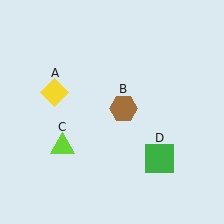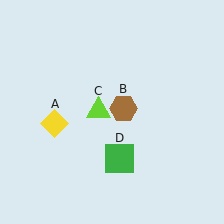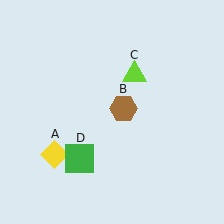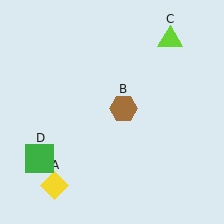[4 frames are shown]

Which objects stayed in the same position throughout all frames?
Brown hexagon (object B) remained stationary.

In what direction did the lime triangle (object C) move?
The lime triangle (object C) moved up and to the right.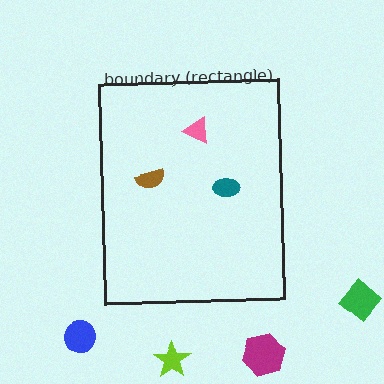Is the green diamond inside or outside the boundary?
Outside.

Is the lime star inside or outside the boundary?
Outside.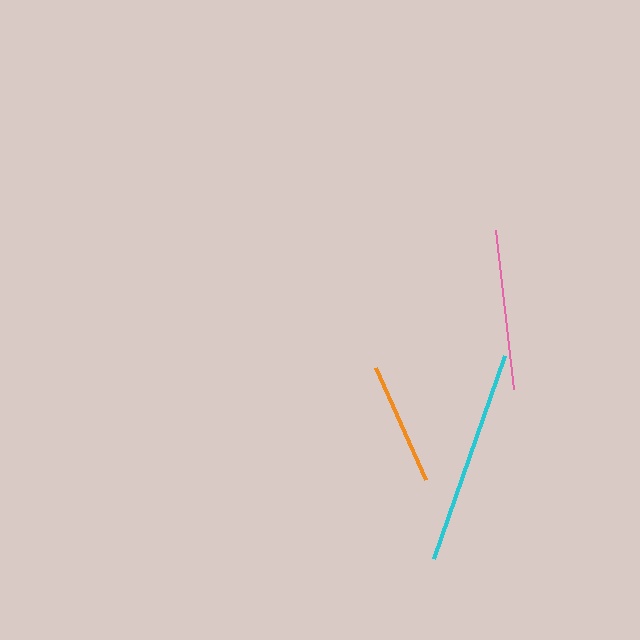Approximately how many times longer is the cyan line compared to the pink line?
The cyan line is approximately 1.3 times the length of the pink line.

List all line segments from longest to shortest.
From longest to shortest: cyan, pink, orange.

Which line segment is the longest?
The cyan line is the longest at approximately 215 pixels.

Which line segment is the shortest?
The orange line is the shortest at approximately 123 pixels.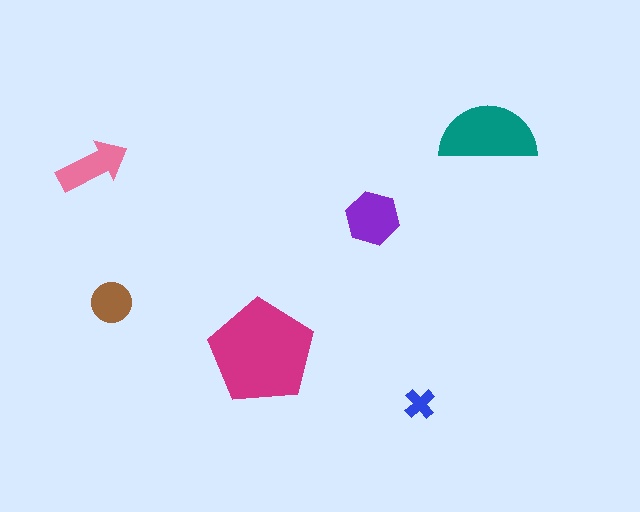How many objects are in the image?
There are 6 objects in the image.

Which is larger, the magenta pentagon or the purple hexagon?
The magenta pentagon.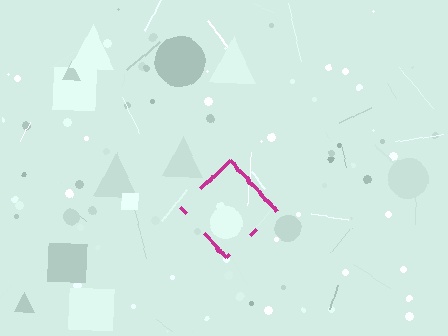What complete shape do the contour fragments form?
The contour fragments form a diamond.